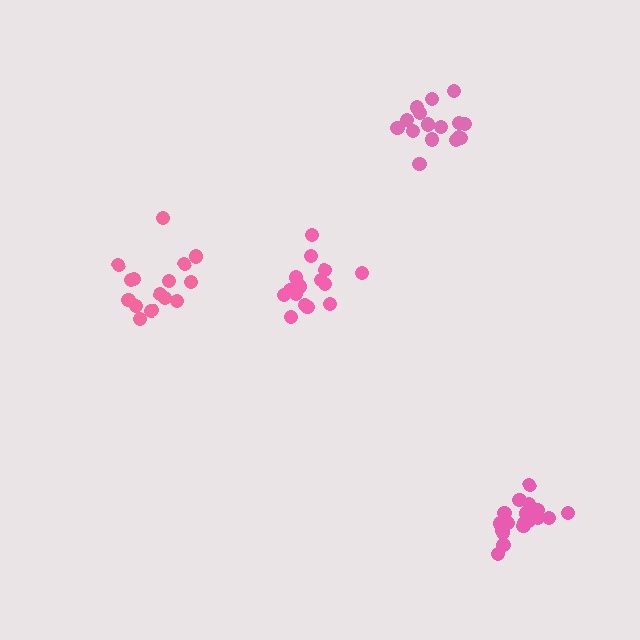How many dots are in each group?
Group 1: 17 dots, Group 2: 15 dots, Group 3: 18 dots, Group 4: 16 dots (66 total).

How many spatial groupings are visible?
There are 4 spatial groupings.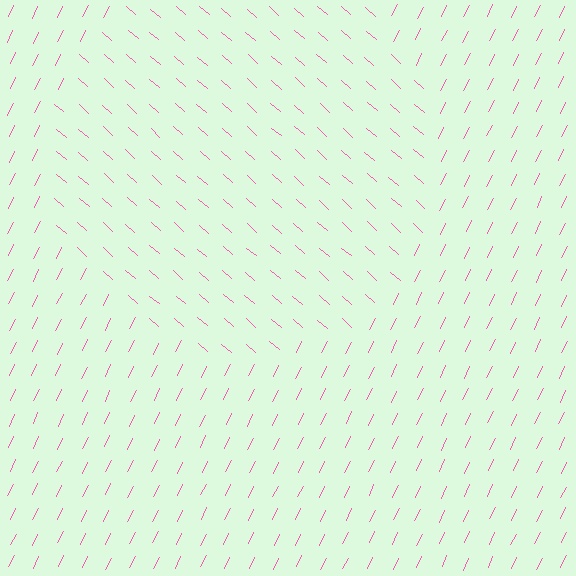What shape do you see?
I see a circle.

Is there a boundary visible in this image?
Yes, there is a texture boundary formed by a change in line orientation.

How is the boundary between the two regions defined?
The boundary is defined purely by a change in line orientation (approximately 75 degrees difference). All lines are the same color and thickness.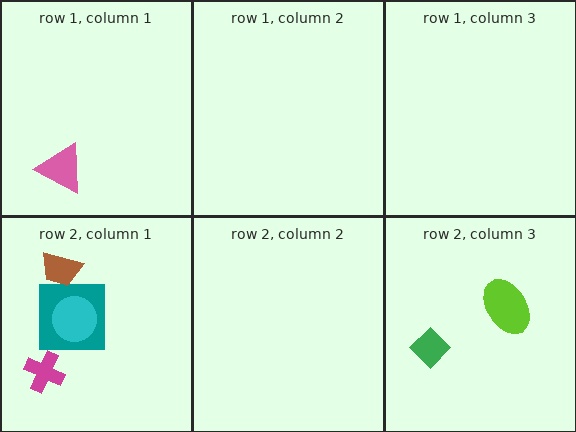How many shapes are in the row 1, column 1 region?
1.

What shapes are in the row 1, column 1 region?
The pink triangle.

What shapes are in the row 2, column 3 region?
The lime ellipse, the green diamond.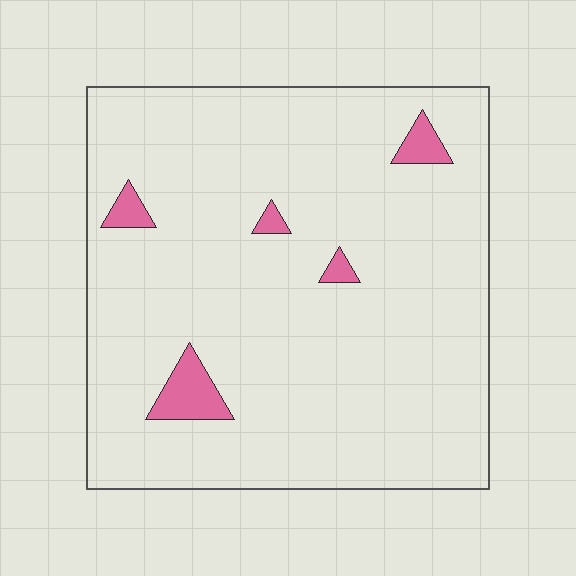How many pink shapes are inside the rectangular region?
5.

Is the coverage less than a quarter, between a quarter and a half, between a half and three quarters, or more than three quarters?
Less than a quarter.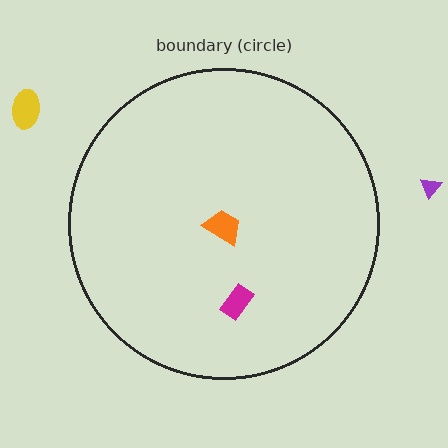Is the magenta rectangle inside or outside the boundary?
Inside.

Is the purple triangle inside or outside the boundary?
Outside.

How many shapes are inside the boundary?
2 inside, 2 outside.